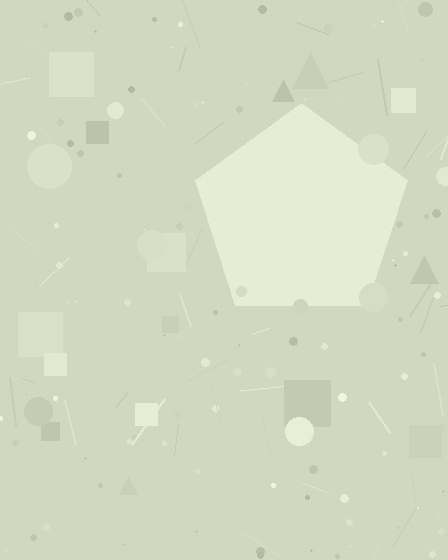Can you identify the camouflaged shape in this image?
The camouflaged shape is a pentagon.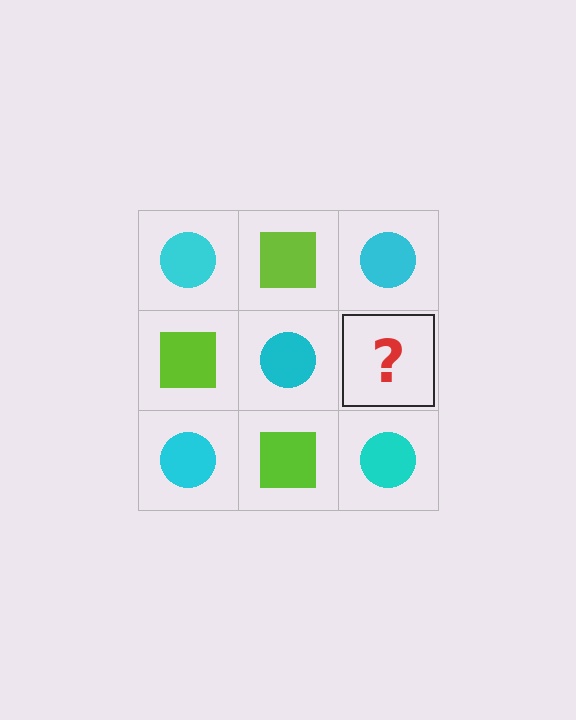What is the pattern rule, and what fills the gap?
The rule is that it alternates cyan circle and lime square in a checkerboard pattern. The gap should be filled with a lime square.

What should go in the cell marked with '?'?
The missing cell should contain a lime square.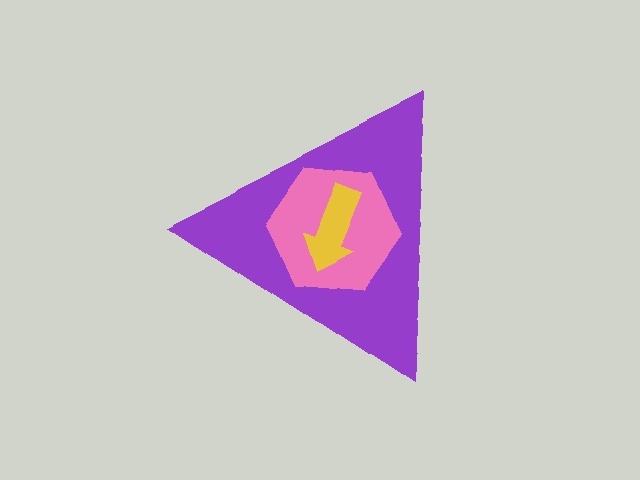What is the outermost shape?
The purple triangle.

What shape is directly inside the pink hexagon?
The yellow arrow.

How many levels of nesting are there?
3.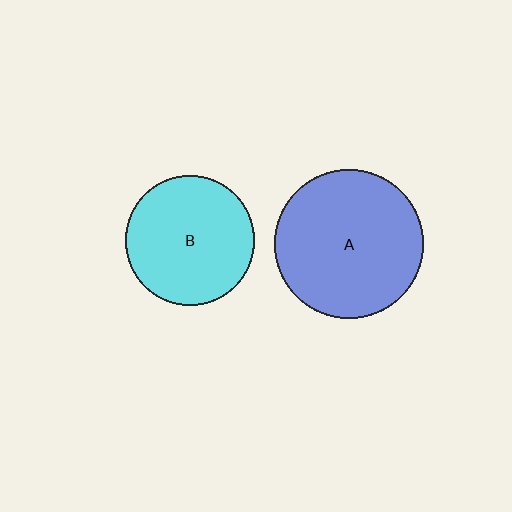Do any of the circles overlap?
No, none of the circles overlap.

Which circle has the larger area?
Circle A (blue).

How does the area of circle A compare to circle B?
Approximately 1.3 times.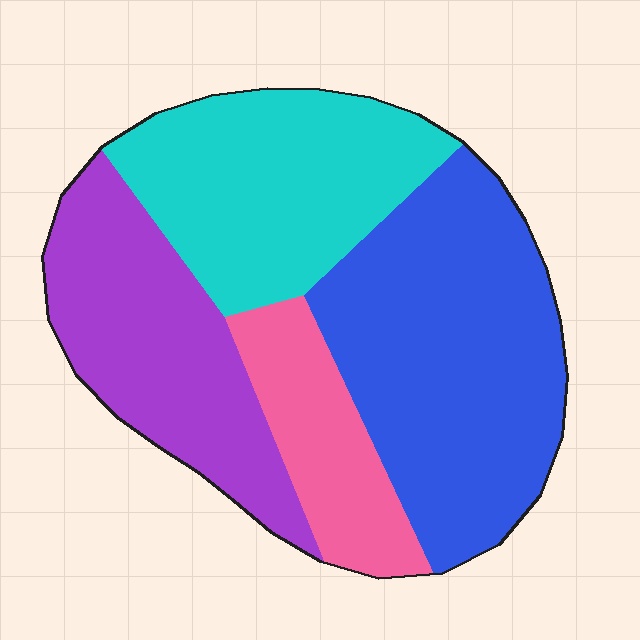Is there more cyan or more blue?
Blue.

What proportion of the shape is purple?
Purple takes up about one quarter (1/4) of the shape.